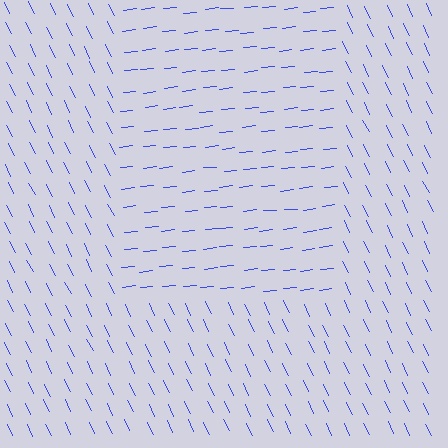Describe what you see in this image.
The image is filled with small blue line segments. A rectangle region in the image has lines oriented differently from the surrounding lines, creating a visible texture boundary.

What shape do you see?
I see a rectangle.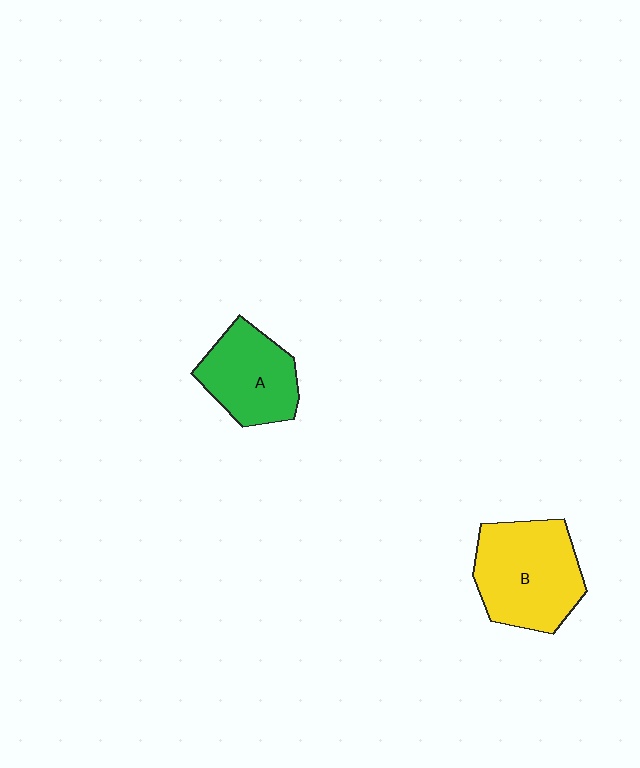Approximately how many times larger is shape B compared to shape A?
Approximately 1.4 times.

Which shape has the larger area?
Shape B (yellow).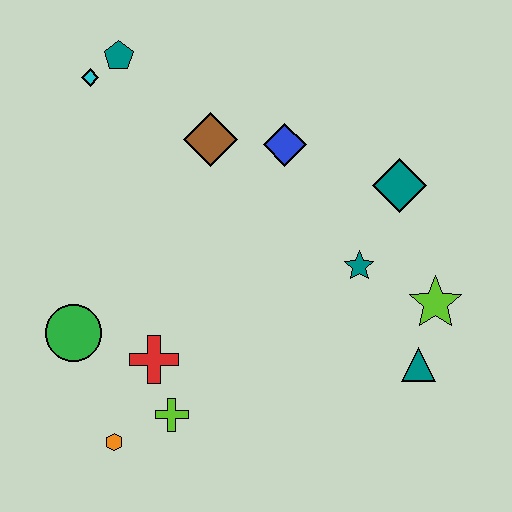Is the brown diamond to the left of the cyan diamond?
No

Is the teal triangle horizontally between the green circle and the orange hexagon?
No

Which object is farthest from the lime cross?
The teal pentagon is farthest from the lime cross.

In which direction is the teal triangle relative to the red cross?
The teal triangle is to the right of the red cross.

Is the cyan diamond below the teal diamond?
No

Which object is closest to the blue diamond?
The brown diamond is closest to the blue diamond.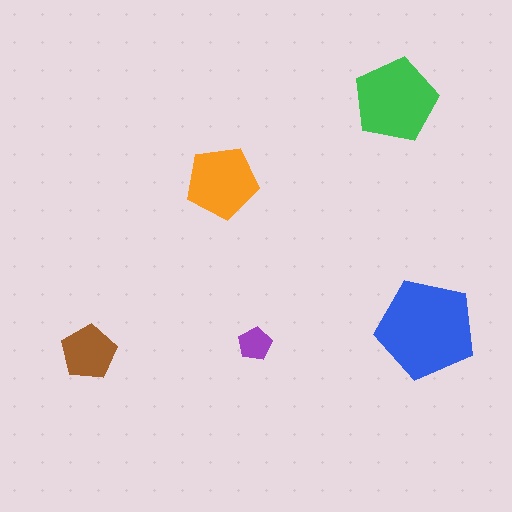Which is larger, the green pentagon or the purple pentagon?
The green one.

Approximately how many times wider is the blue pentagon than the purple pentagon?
About 3 times wider.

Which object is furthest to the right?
The blue pentagon is rightmost.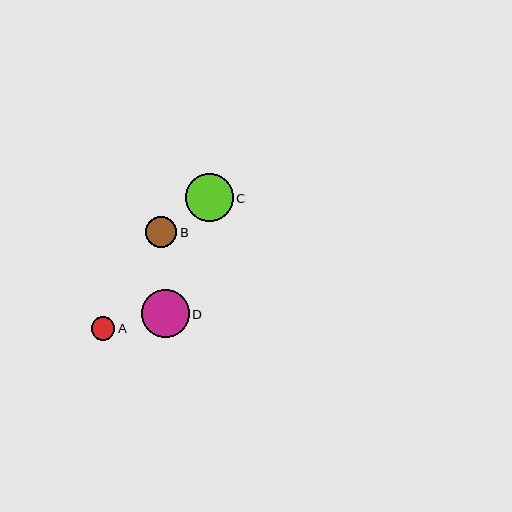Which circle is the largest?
Circle C is the largest with a size of approximately 48 pixels.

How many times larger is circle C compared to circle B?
Circle C is approximately 1.5 times the size of circle B.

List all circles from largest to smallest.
From largest to smallest: C, D, B, A.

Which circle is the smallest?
Circle A is the smallest with a size of approximately 23 pixels.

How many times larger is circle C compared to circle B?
Circle C is approximately 1.5 times the size of circle B.